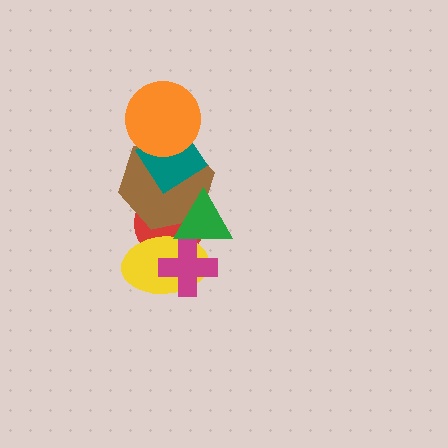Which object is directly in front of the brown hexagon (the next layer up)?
The green triangle is directly in front of the brown hexagon.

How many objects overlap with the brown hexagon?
5 objects overlap with the brown hexagon.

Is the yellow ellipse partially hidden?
Yes, it is partially covered by another shape.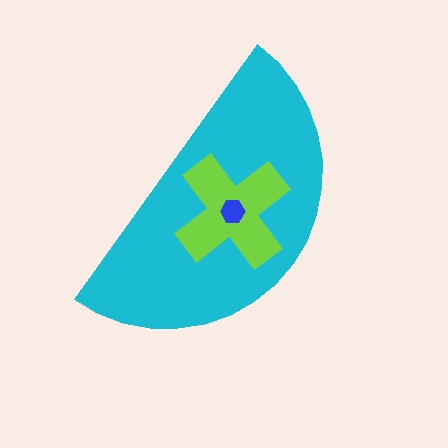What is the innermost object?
The blue hexagon.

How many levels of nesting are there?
3.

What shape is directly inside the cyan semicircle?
The lime cross.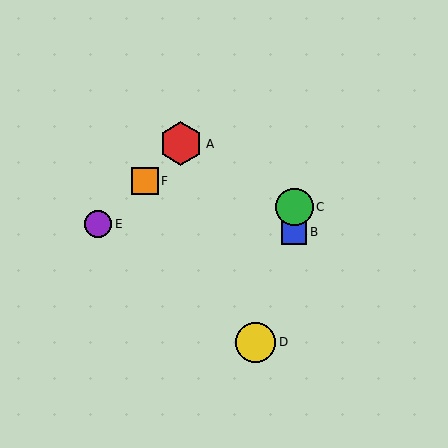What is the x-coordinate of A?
Object A is at x≈181.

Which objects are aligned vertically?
Objects B, C are aligned vertically.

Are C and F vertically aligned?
No, C is at x≈294 and F is at x≈145.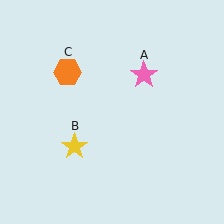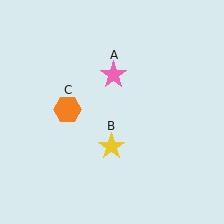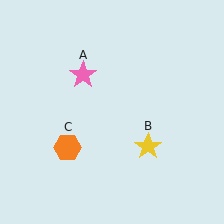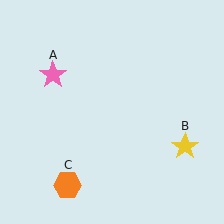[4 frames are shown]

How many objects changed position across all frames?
3 objects changed position: pink star (object A), yellow star (object B), orange hexagon (object C).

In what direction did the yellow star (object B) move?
The yellow star (object B) moved right.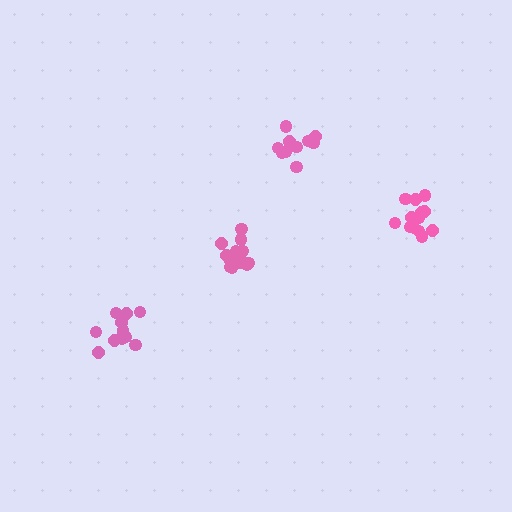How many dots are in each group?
Group 1: 13 dots, Group 2: 16 dots, Group 3: 11 dots, Group 4: 12 dots (52 total).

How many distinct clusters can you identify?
There are 4 distinct clusters.